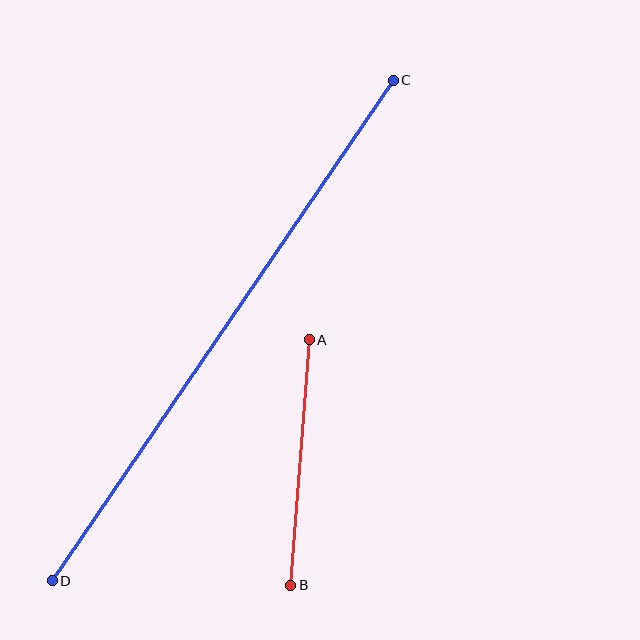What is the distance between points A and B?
The distance is approximately 246 pixels.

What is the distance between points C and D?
The distance is approximately 605 pixels.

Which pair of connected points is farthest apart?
Points C and D are farthest apart.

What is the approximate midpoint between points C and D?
The midpoint is at approximately (223, 331) pixels.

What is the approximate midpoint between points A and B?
The midpoint is at approximately (300, 462) pixels.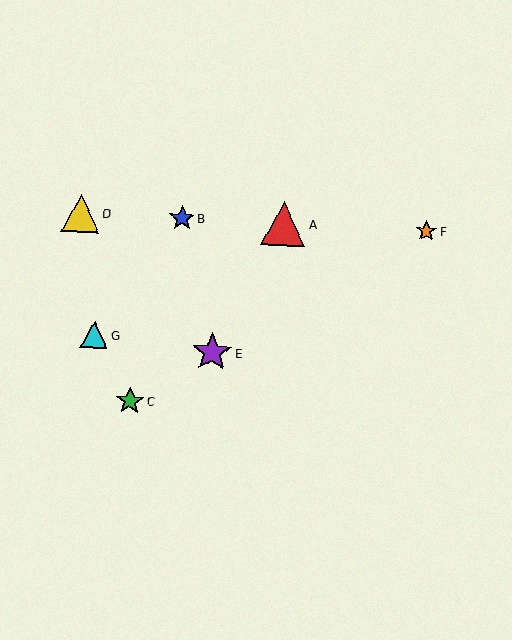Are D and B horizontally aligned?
Yes, both are at y≈213.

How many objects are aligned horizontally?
4 objects (A, B, D, F) are aligned horizontally.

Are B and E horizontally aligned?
No, B is at y≈218 and E is at y≈352.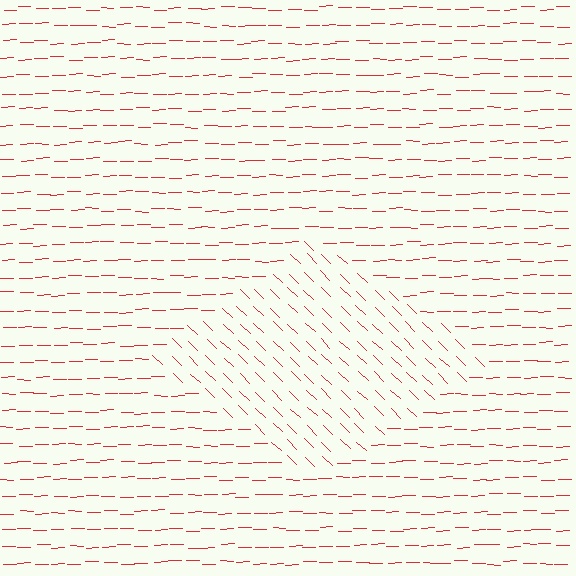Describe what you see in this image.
The image is filled with small red line segments. A diamond region in the image has lines oriented differently from the surrounding lines, creating a visible texture boundary.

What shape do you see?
I see a diamond.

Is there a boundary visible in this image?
Yes, there is a texture boundary formed by a change in line orientation.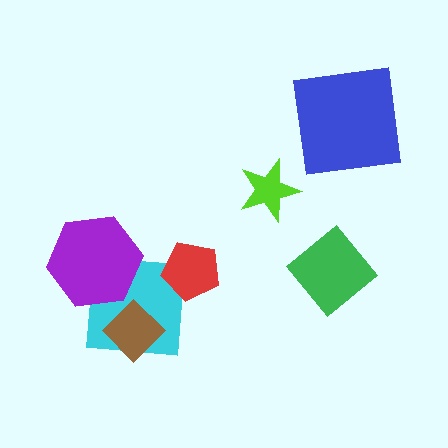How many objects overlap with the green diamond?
0 objects overlap with the green diamond.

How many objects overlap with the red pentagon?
1 object overlaps with the red pentagon.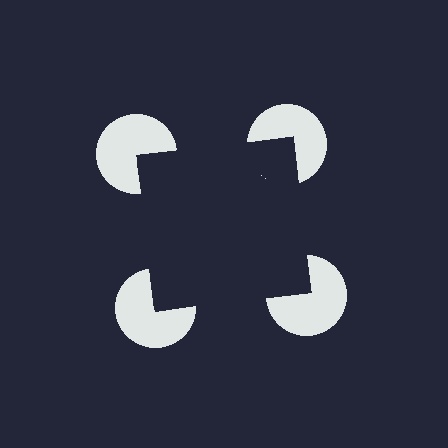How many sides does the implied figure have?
4 sides.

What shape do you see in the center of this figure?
An illusory square — its edges are inferred from the aligned wedge cuts in the pac-man discs, not physically drawn.